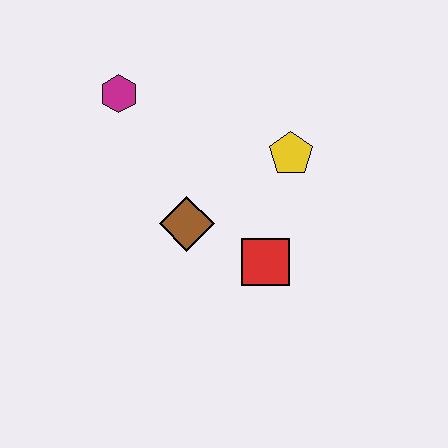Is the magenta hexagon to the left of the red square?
Yes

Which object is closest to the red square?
The brown diamond is closest to the red square.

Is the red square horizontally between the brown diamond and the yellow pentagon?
Yes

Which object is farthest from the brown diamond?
The magenta hexagon is farthest from the brown diamond.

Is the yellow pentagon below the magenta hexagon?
Yes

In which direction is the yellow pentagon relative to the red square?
The yellow pentagon is above the red square.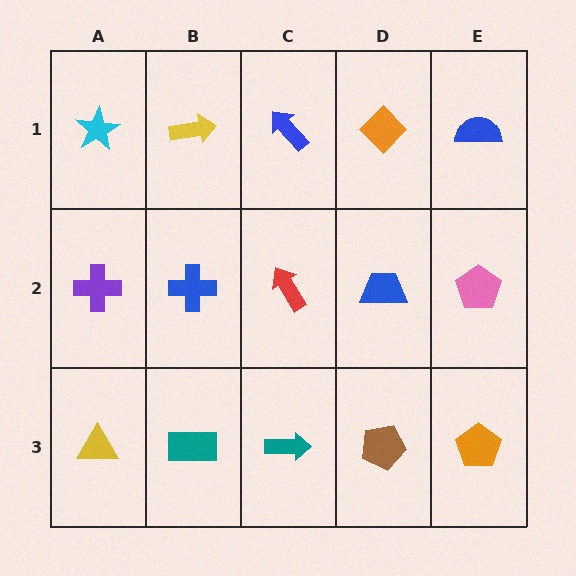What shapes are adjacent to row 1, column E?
A pink pentagon (row 2, column E), an orange diamond (row 1, column D).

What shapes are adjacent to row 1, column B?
A blue cross (row 2, column B), a cyan star (row 1, column A), a blue arrow (row 1, column C).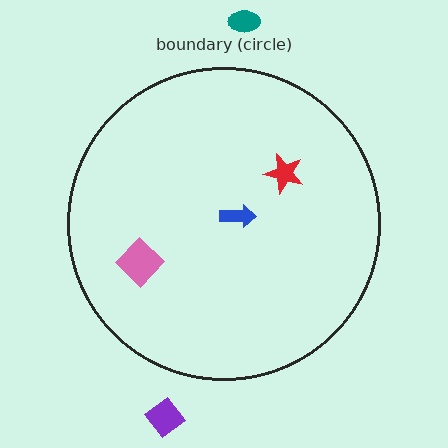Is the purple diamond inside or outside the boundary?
Outside.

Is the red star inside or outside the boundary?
Inside.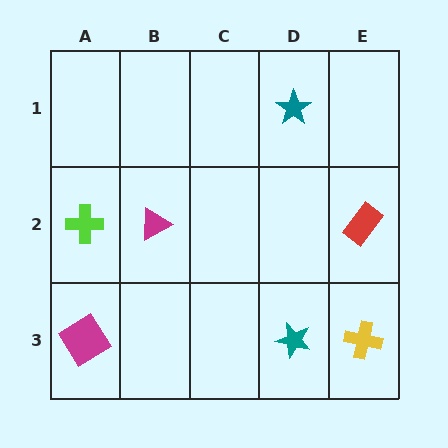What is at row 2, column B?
A magenta triangle.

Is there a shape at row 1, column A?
No, that cell is empty.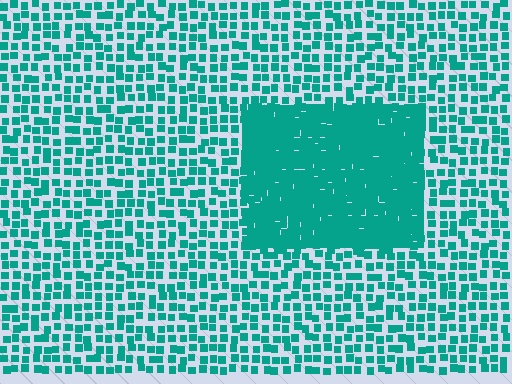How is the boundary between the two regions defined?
The boundary is defined by a change in element density (approximately 2.5x ratio). All elements are the same color, size, and shape.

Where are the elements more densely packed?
The elements are more densely packed inside the rectangle boundary.